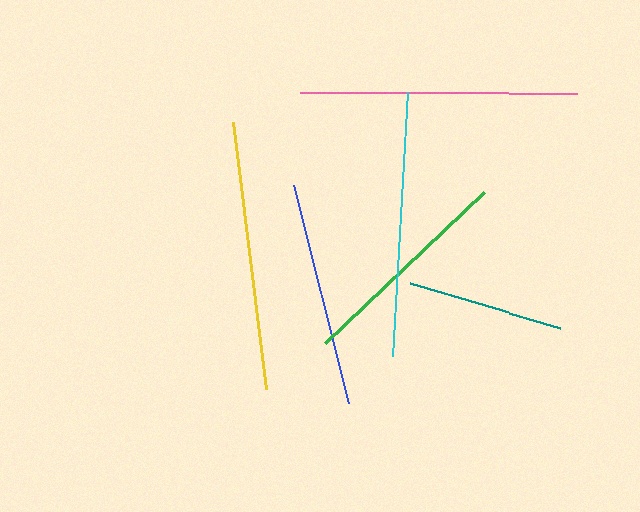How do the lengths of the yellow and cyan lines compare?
The yellow and cyan lines are approximately the same length.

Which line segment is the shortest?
The teal line is the shortest at approximately 157 pixels.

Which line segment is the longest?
The pink line is the longest at approximately 277 pixels.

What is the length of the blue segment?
The blue segment is approximately 225 pixels long.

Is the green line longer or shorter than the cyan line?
The cyan line is longer than the green line.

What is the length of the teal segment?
The teal segment is approximately 157 pixels long.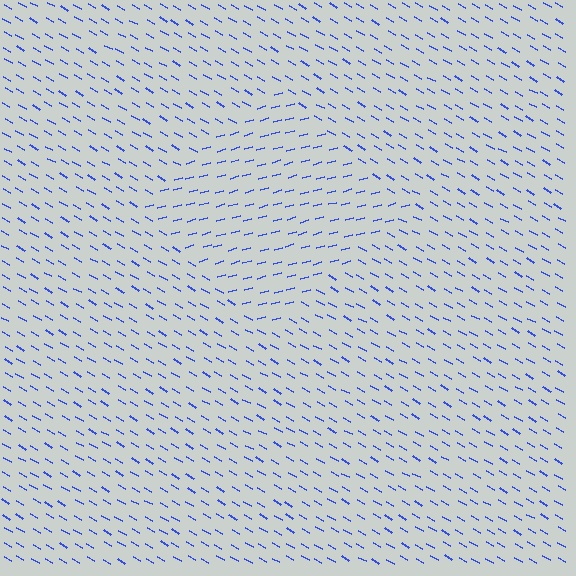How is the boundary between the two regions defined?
The boundary is defined purely by a change in line orientation (approximately 45 degrees difference). All lines are the same color and thickness.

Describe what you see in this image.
The image is filled with small blue line segments. A diamond region in the image has lines oriented differently from the surrounding lines, creating a visible texture boundary.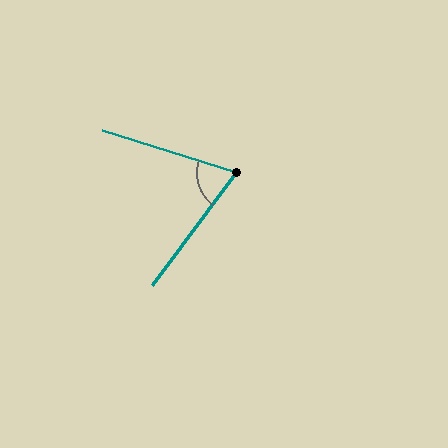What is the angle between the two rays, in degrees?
Approximately 71 degrees.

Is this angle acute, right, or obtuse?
It is acute.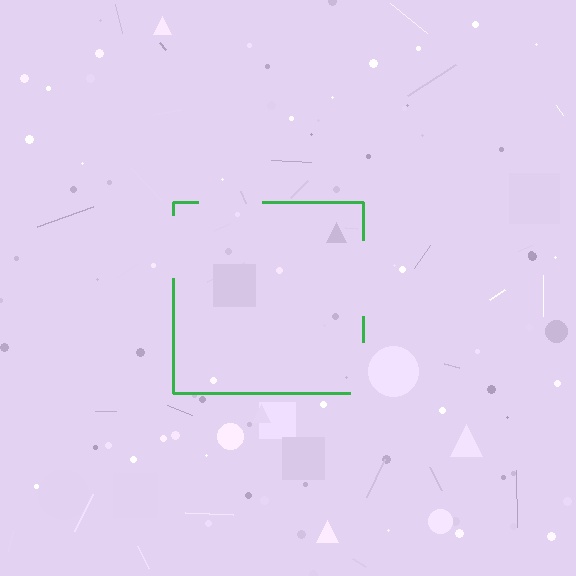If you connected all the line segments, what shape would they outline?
They would outline a square.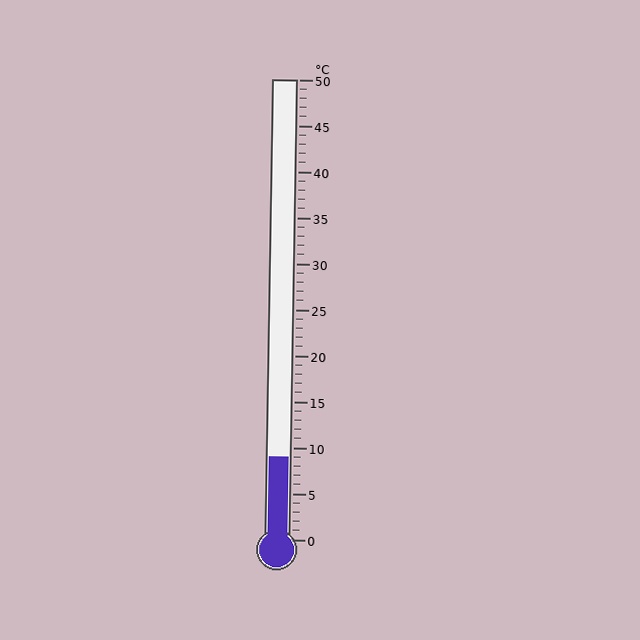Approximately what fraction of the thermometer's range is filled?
The thermometer is filled to approximately 20% of its range.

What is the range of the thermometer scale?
The thermometer scale ranges from 0°C to 50°C.